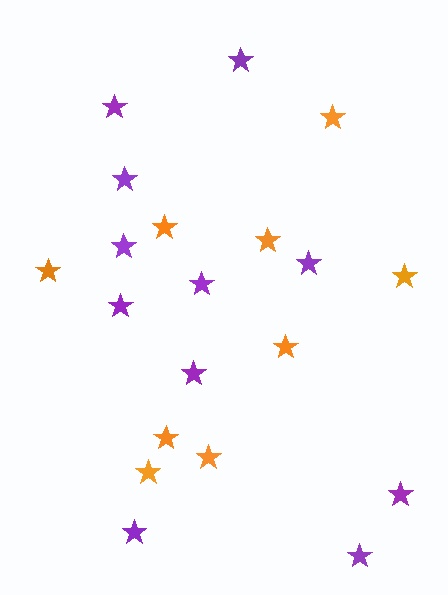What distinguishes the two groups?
There are 2 groups: one group of orange stars (9) and one group of purple stars (11).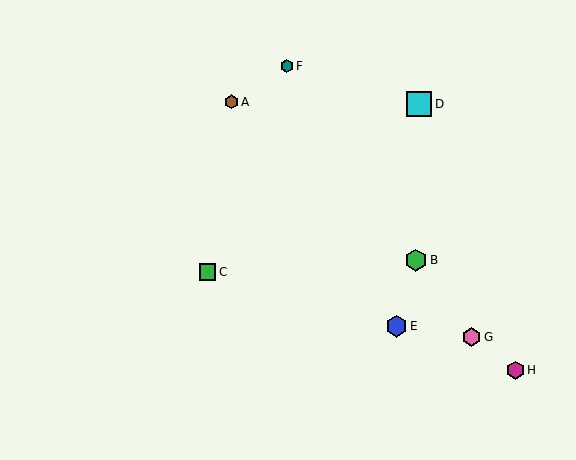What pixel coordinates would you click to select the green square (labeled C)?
Click at (207, 272) to select the green square C.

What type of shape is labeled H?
Shape H is a magenta hexagon.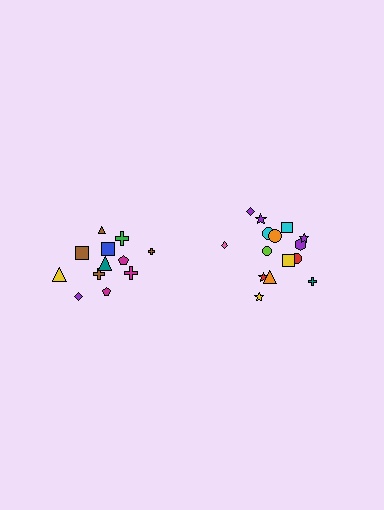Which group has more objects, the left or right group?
The right group.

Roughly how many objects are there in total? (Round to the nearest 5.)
Roughly 25 objects in total.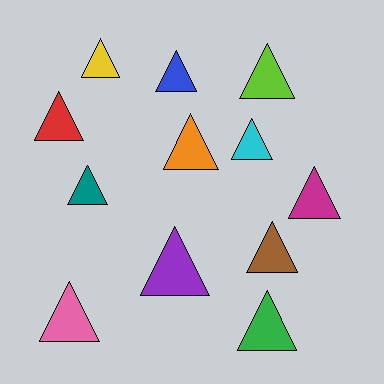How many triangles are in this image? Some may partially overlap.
There are 12 triangles.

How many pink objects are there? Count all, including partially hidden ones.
There is 1 pink object.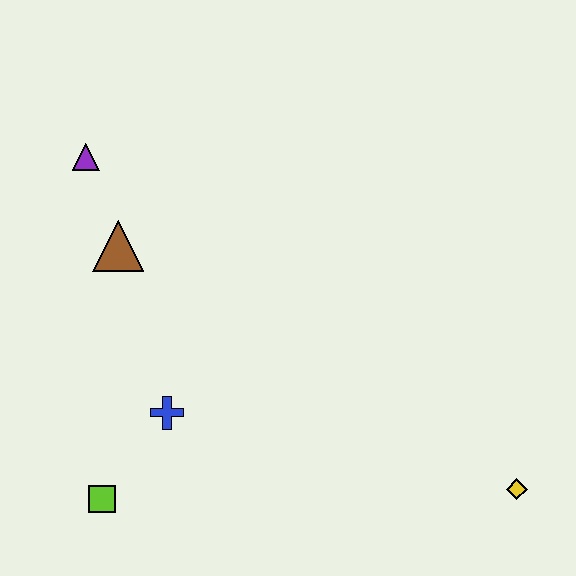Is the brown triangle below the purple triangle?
Yes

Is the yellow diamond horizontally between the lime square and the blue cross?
No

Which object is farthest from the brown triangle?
The yellow diamond is farthest from the brown triangle.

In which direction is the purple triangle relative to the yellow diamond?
The purple triangle is to the left of the yellow diamond.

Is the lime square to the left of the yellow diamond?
Yes